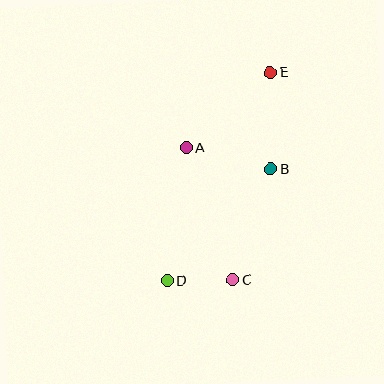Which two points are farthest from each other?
Points D and E are farthest from each other.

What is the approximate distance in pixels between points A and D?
The distance between A and D is approximately 135 pixels.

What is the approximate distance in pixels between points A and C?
The distance between A and C is approximately 140 pixels.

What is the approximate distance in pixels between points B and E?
The distance between B and E is approximately 97 pixels.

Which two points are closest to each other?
Points C and D are closest to each other.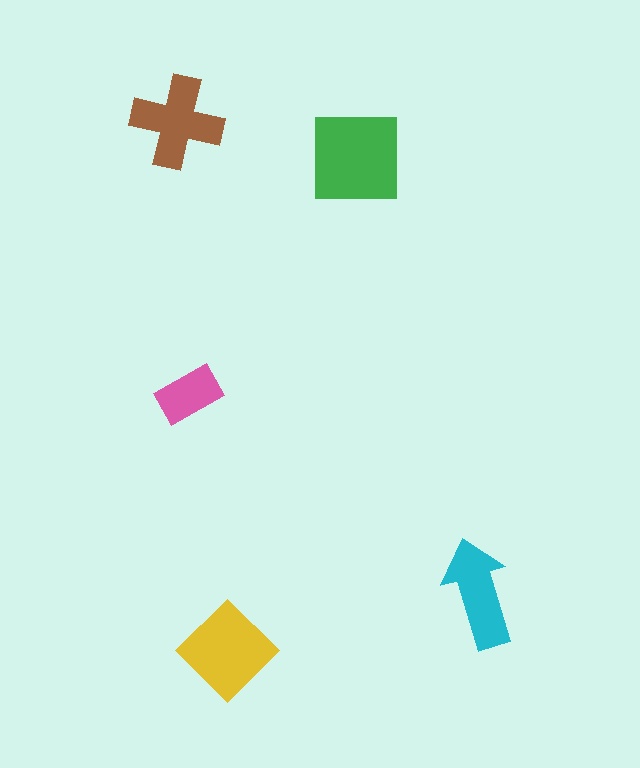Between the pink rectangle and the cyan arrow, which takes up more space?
The cyan arrow.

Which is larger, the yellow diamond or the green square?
The green square.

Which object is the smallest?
The pink rectangle.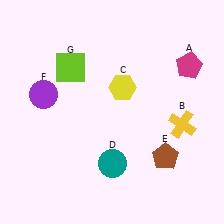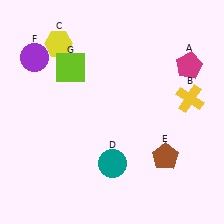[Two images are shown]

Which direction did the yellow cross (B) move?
The yellow cross (B) moved up.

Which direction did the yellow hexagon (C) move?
The yellow hexagon (C) moved left.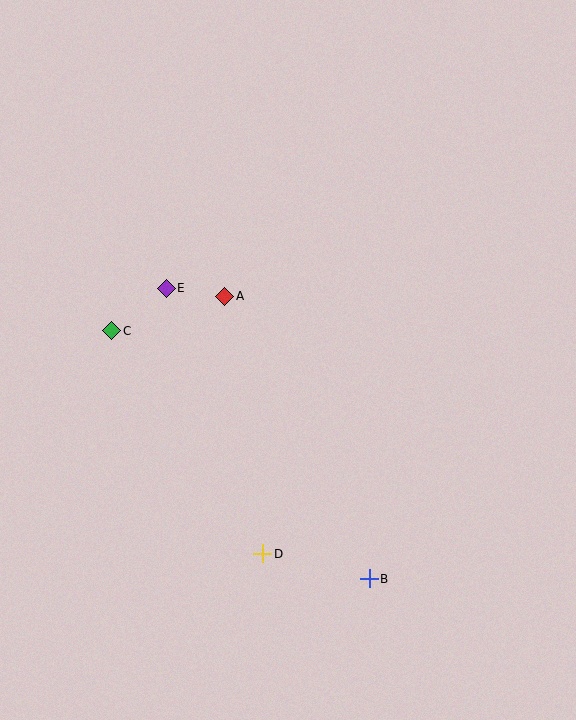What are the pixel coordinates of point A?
Point A is at (225, 296).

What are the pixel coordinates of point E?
Point E is at (166, 288).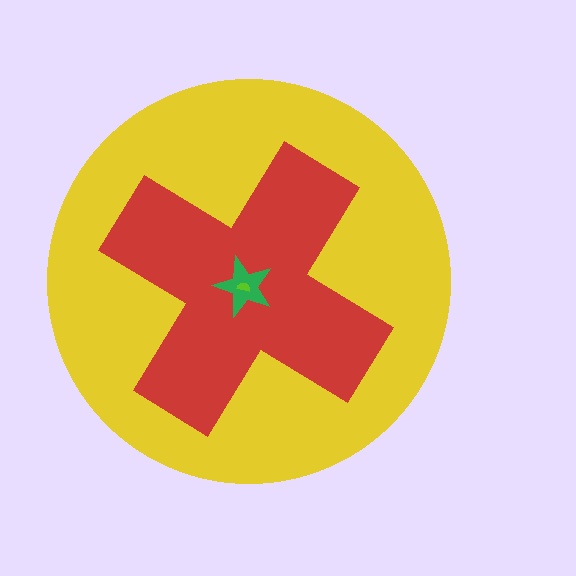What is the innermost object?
The lime semicircle.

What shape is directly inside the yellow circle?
The red cross.